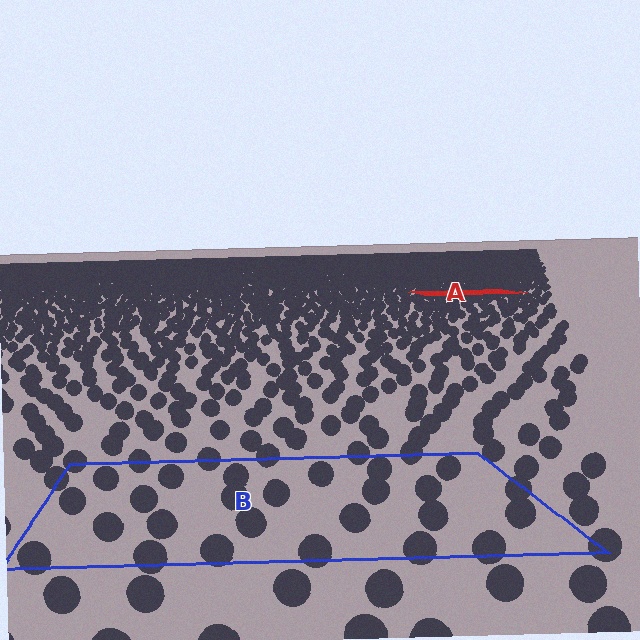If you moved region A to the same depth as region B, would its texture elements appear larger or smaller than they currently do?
They would appear larger. At a closer depth, the same texture elements are projected at a bigger on-screen size.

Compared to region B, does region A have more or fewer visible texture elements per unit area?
Region A has more texture elements per unit area — they are packed more densely because it is farther away.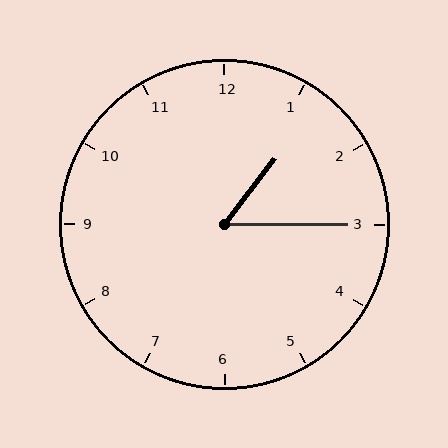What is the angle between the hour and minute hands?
Approximately 52 degrees.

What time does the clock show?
1:15.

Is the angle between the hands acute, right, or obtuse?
It is acute.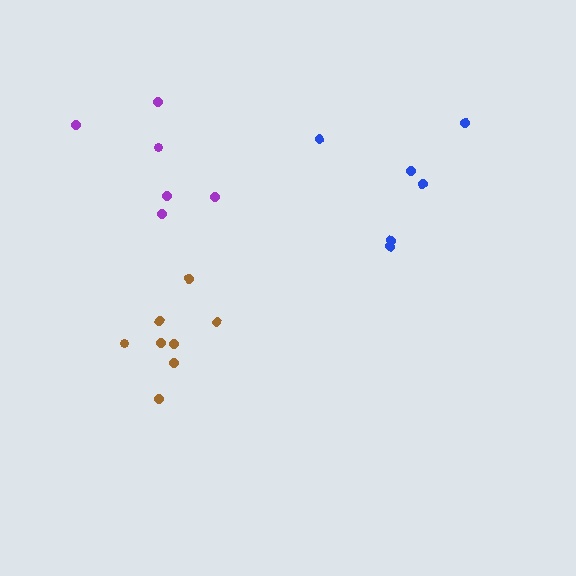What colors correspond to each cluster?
The clusters are colored: brown, purple, blue.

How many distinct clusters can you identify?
There are 3 distinct clusters.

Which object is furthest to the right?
The blue cluster is rightmost.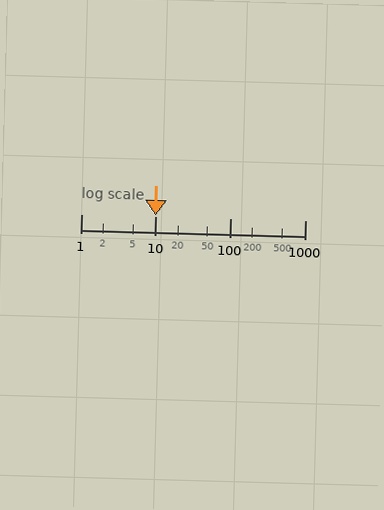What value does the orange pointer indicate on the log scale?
The pointer indicates approximately 10.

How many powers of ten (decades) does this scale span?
The scale spans 3 decades, from 1 to 1000.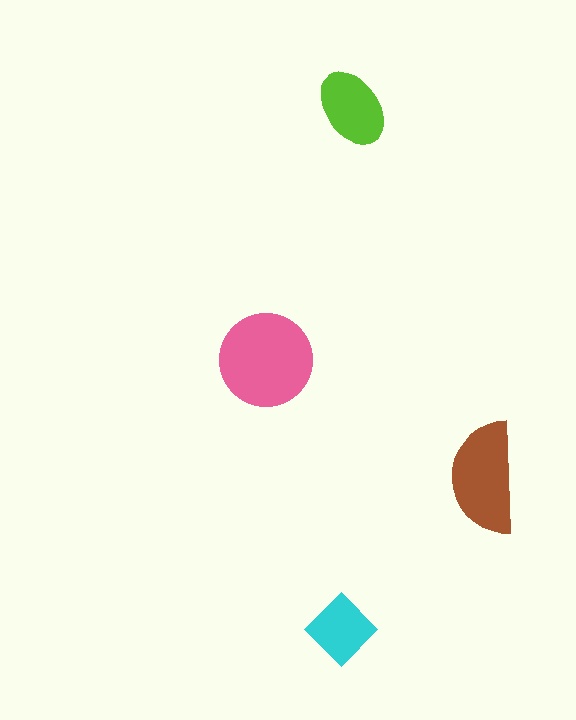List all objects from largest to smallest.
The pink circle, the brown semicircle, the lime ellipse, the cyan diamond.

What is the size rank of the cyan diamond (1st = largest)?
4th.